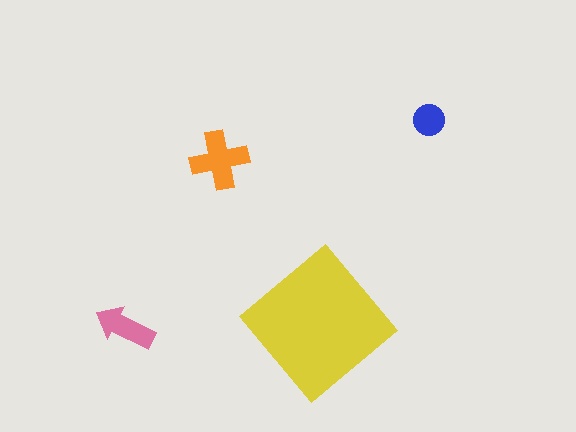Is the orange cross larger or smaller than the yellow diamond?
Smaller.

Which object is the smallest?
The blue circle.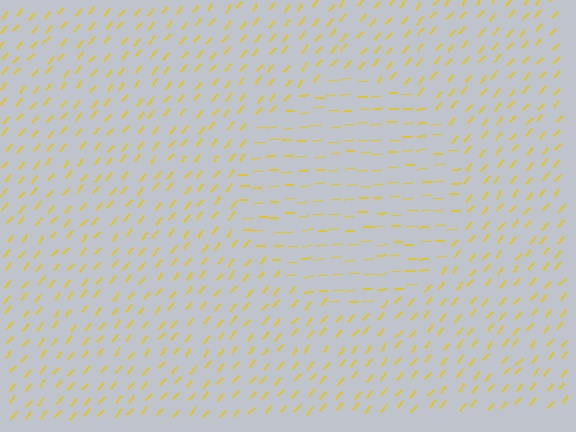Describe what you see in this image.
The image is filled with small yellow line segments. A circle region in the image has lines oriented differently from the surrounding lines, creating a visible texture boundary.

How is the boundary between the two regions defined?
The boundary is defined purely by a change in line orientation (approximately 45 degrees difference). All lines are the same color and thickness.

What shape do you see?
I see a circle.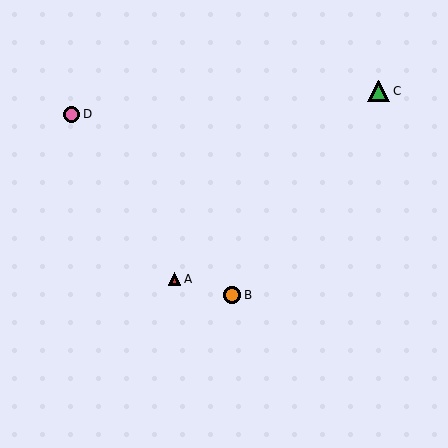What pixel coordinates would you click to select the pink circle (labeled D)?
Click at (72, 114) to select the pink circle D.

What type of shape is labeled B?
Shape B is an orange circle.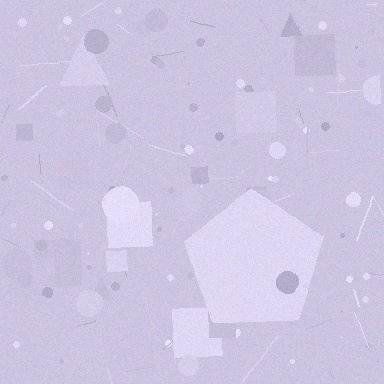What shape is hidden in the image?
A pentagon is hidden in the image.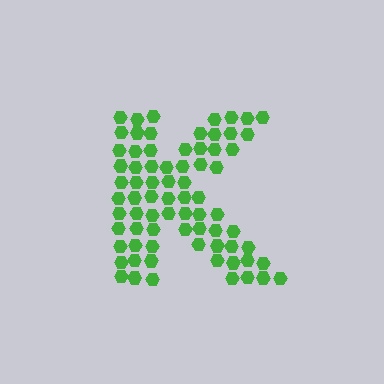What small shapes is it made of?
It is made of small hexagons.